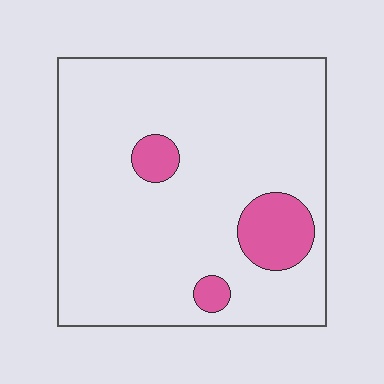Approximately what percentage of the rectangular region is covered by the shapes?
Approximately 10%.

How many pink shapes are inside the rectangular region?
3.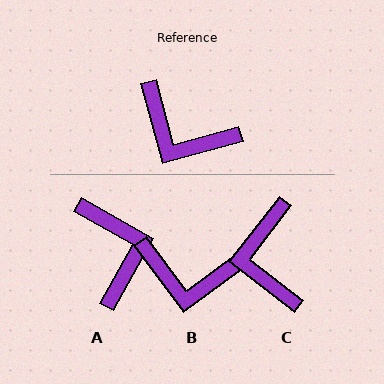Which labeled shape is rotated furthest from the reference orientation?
A, about 136 degrees away.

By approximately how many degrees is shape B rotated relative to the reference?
Approximately 21 degrees counter-clockwise.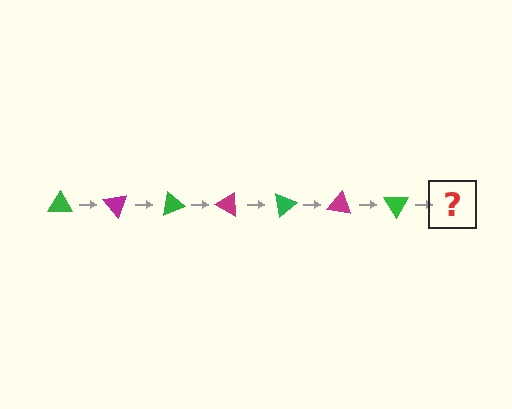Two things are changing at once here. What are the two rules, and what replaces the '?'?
The two rules are that it rotates 50 degrees each step and the color cycles through green and magenta. The '?' should be a magenta triangle, rotated 350 degrees from the start.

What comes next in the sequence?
The next element should be a magenta triangle, rotated 350 degrees from the start.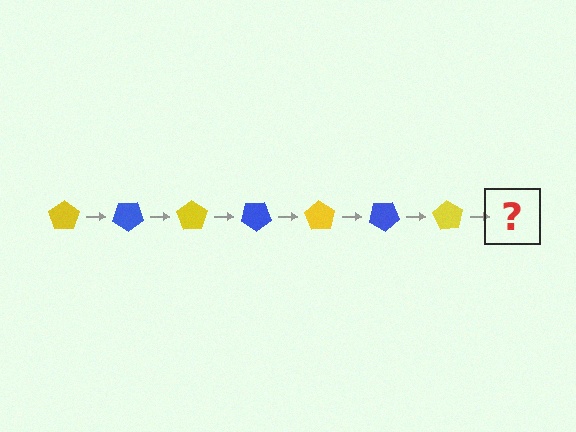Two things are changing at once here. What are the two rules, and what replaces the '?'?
The two rules are that it rotates 35 degrees each step and the color cycles through yellow and blue. The '?' should be a blue pentagon, rotated 245 degrees from the start.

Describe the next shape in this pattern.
It should be a blue pentagon, rotated 245 degrees from the start.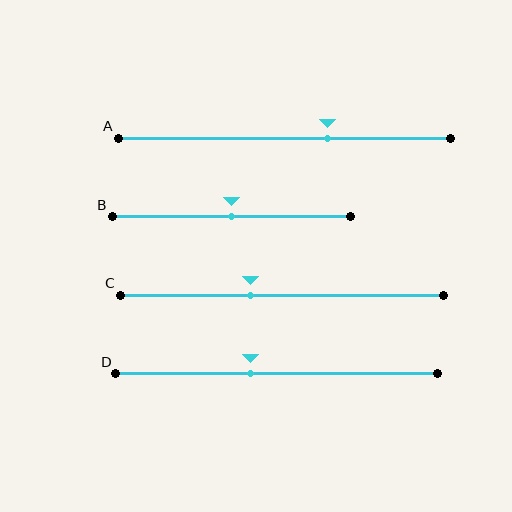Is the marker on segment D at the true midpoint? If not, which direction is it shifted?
No, the marker on segment D is shifted to the left by about 8% of the segment length.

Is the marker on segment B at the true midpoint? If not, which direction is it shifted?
Yes, the marker on segment B is at the true midpoint.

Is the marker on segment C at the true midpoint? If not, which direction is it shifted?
No, the marker on segment C is shifted to the left by about 10% of the segment length.